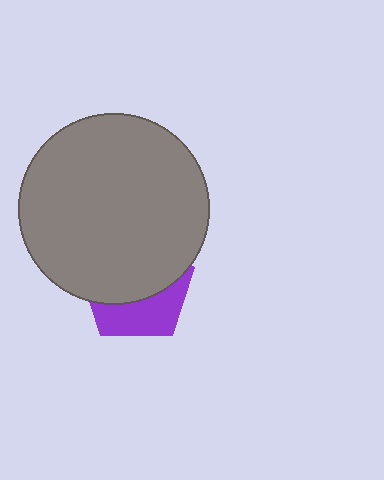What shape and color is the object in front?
The object in front is a gray circle.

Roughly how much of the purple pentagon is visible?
A small part of it is visible (roughly 38%).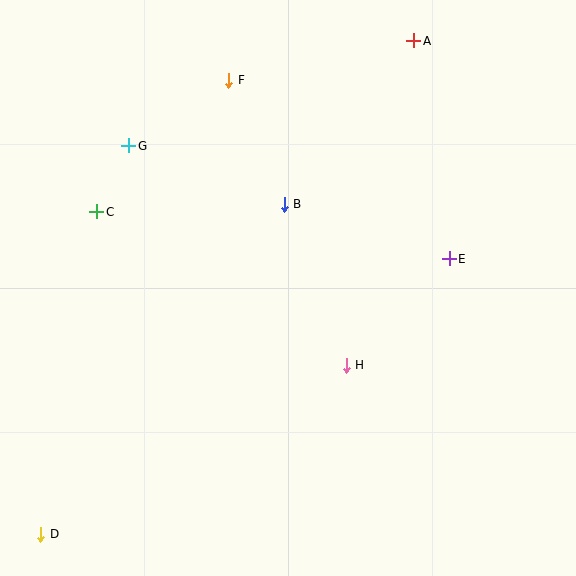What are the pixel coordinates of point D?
Point D is at (41, 534).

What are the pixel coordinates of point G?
Point G is at (129, 146).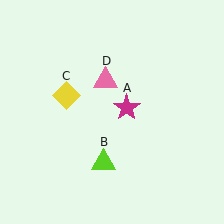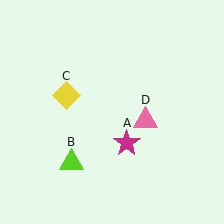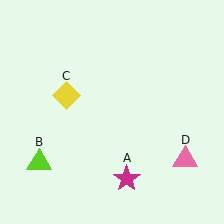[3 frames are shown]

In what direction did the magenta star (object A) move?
The magenta star (object A) moved down.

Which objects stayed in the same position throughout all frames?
Yellow diamond (object C) remained stationary.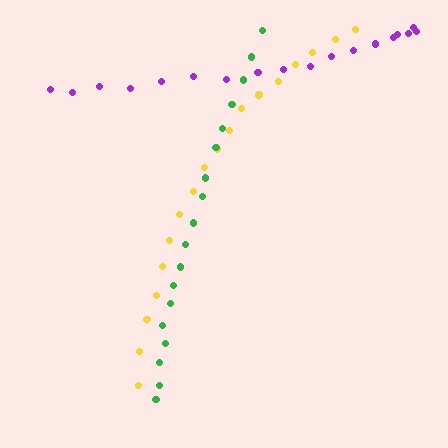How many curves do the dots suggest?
There are 3 distinct paths.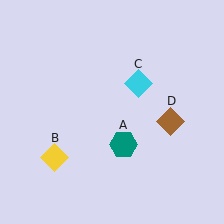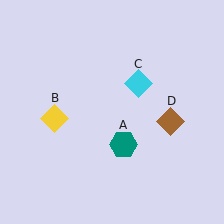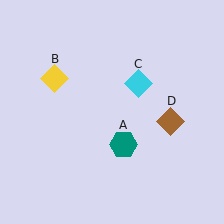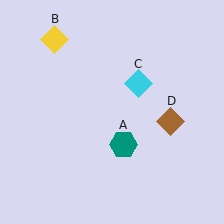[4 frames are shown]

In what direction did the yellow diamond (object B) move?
The yellow diamond (object B) moved up.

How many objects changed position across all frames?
1 object changed position: yellow diamond (object B).